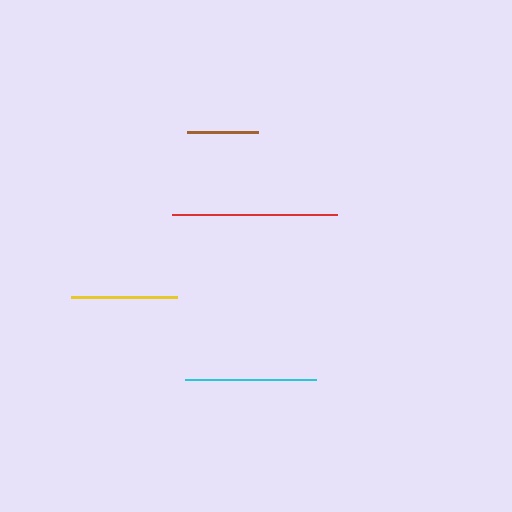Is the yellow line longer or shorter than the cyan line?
The cyan line is longer than the yellow line.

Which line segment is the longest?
The red line is the longest at approximately 165 pixels.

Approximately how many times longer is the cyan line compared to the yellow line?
The cyan line is approximately 1.2 times the length of the yellow line.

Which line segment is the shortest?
The brown line is the shortest at approximately 72 pixels.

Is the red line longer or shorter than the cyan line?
The red line is longer than the cyan line.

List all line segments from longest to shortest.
From longest to shortest: red, cyan, yellow, brown.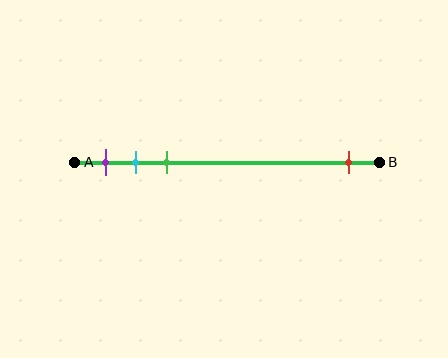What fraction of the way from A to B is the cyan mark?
The cyan mark is approximately 20% (0.2) of the way from A to B.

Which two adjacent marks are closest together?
The cyan and green marks are the closest adjacent pair.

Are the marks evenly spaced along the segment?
No, the marks are not evenly spaced.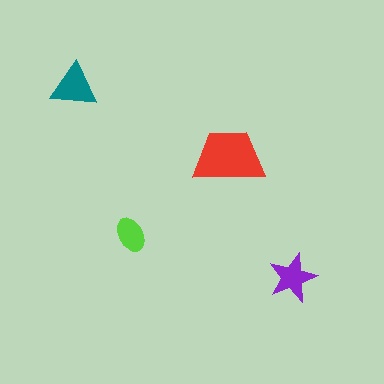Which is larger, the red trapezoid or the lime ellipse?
The red trapezoid.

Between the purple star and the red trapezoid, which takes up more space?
The red trapezoid.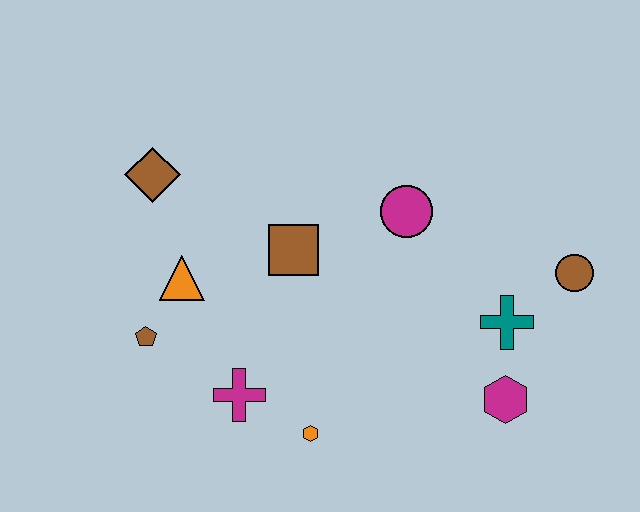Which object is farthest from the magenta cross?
The brown circle is farthest from the magenta cross.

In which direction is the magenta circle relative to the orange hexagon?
The magenta circle is above the orange hexagon.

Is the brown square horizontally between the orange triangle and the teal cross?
Yes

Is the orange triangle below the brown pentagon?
No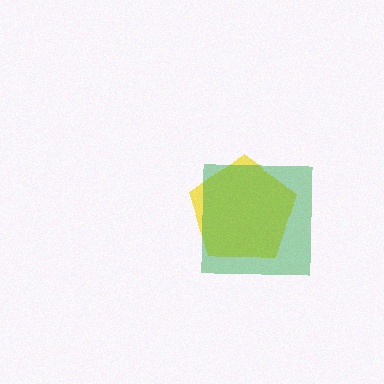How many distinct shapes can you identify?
There are 2 distinct shapes: a yellow pentagon, a green square.